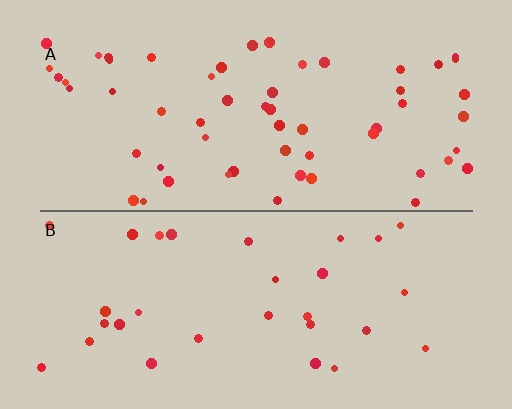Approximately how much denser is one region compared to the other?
Approximately 1.9× — region A over region B.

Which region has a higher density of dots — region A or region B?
A (the top).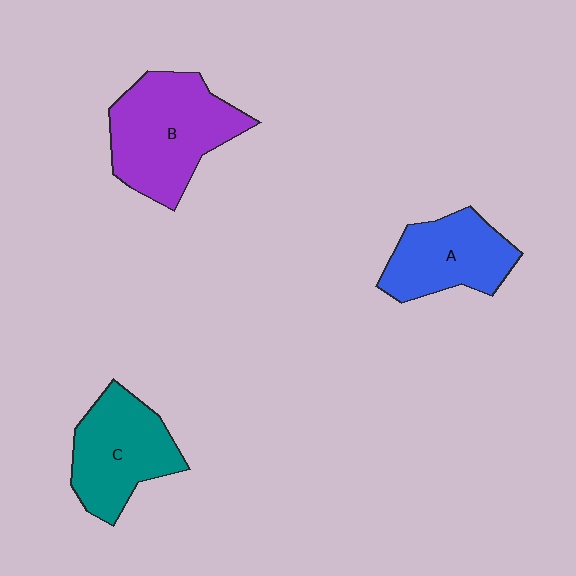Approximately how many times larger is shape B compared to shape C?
Approximately 1.3 times.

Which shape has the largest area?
Shape B (purple).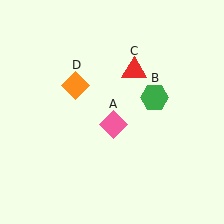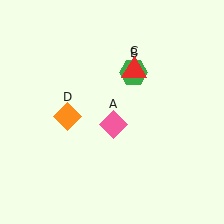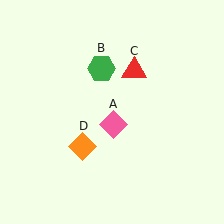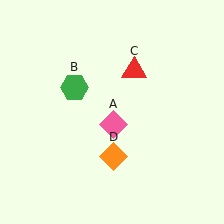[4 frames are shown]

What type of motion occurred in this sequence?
The green hexagon (object B), orange diamond (object D) rotated counterclockwise around the center of the scene.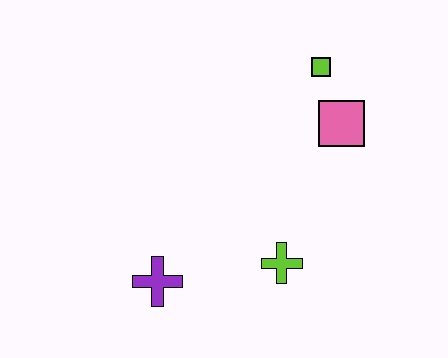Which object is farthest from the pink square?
The purple cross is farthest from the pink square.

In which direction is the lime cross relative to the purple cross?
The lime cross is to the right of the purple cross.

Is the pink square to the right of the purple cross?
Yes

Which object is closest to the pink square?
The lime square is closest to the pink square.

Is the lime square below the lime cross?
No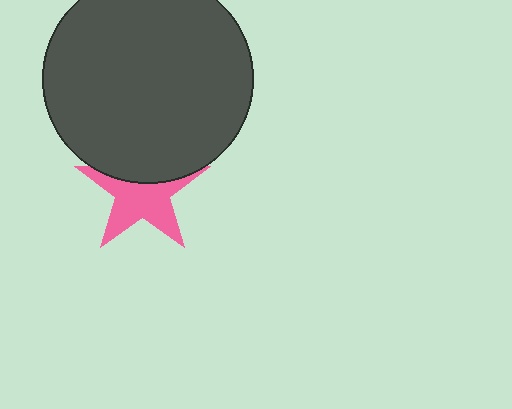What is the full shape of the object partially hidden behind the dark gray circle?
The partially hidden object is a pink star.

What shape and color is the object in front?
The object in front is a dark gray circle.